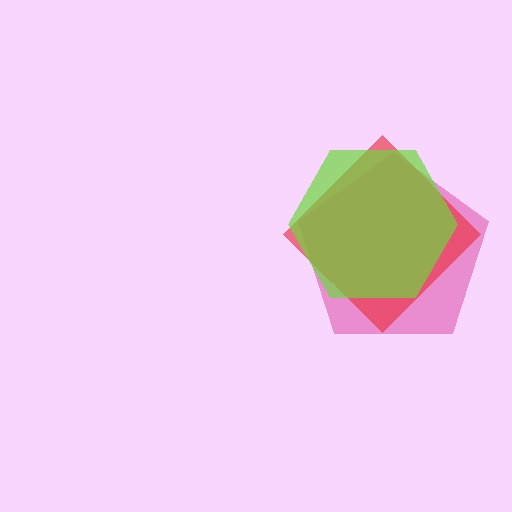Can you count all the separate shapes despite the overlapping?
Yes, there are 3 separate shapes.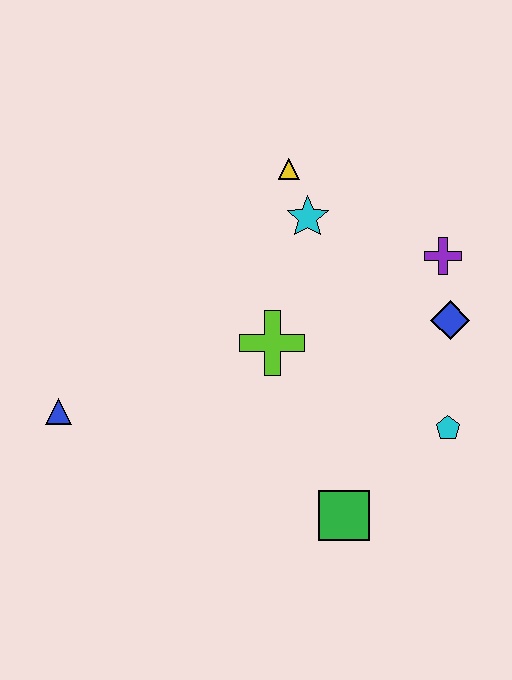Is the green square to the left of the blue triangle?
No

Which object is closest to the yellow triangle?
The cyan star is closest to the yellow triangle.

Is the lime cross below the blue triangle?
No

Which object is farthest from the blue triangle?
The purple cross is farthest from the blue triangle.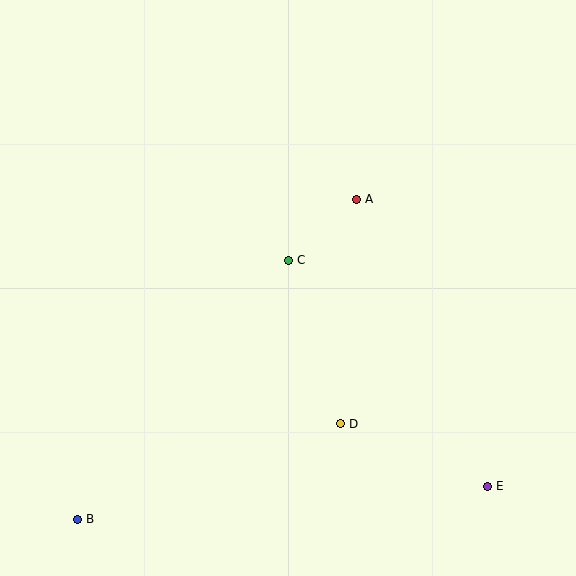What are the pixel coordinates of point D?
Point D is at (341, 424).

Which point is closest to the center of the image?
Point C at (289, 260) is closest to the center.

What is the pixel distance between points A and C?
The distance between A and C is 91 pixels.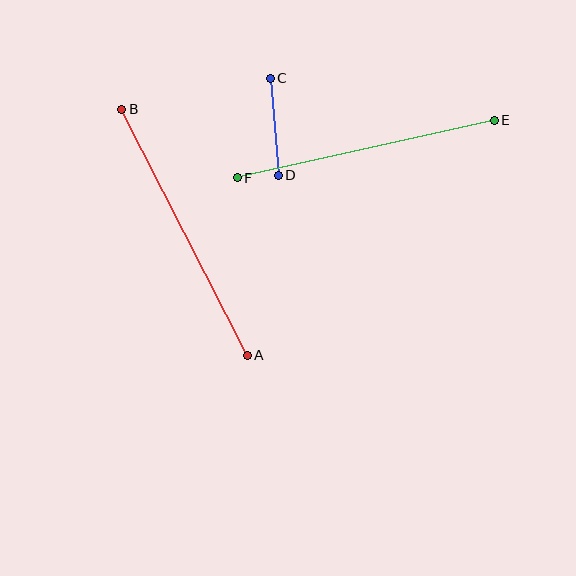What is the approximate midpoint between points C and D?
The midpoint is at approximately (274, 127) pixels.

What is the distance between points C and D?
The distance is approximately 97 pixels.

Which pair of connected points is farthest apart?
Points A and B are farthest apart.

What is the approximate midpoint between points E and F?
The midpoint is at approximately (366, 149) pixels.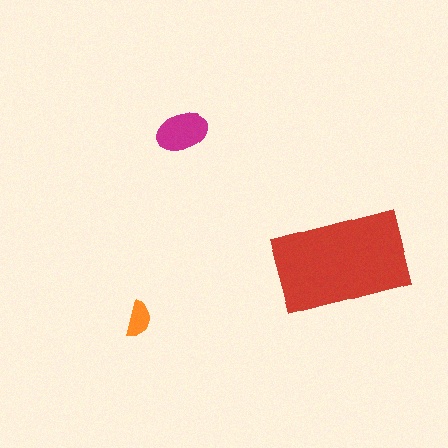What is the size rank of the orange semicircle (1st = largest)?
3rd.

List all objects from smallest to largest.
The orange semicircle, the magenta ellipse, the red rectangle.